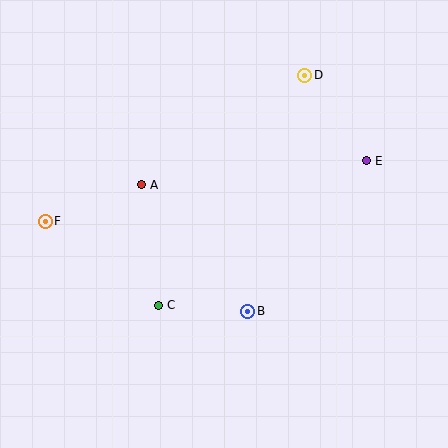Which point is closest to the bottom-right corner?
Point B is closest to the bottom-right corner.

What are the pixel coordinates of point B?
Point B is at (248, 311).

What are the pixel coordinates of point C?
Point C is at (158, 305).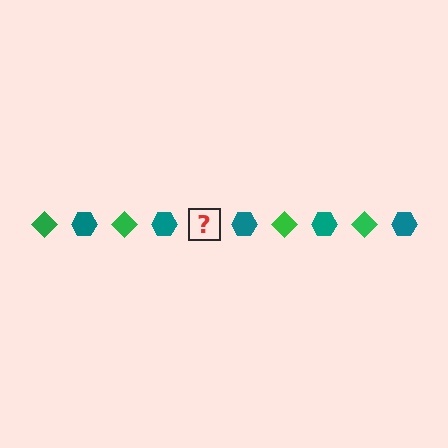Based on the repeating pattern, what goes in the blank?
The blank should be a green diamond.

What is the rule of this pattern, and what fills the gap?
The rule is that the pattern alternates between green diamond and teal hexagon. The gap should be filled with a green diamond.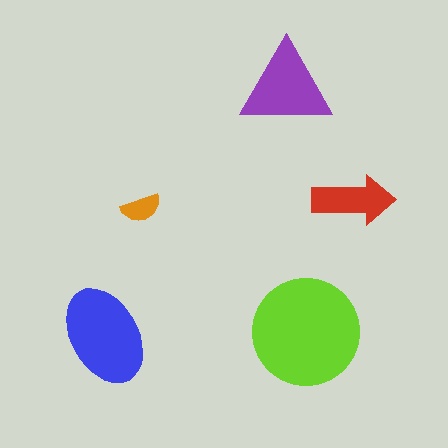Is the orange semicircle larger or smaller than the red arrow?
Smaller.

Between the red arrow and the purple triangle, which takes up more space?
The purple triangle.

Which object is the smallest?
The orange semicircle.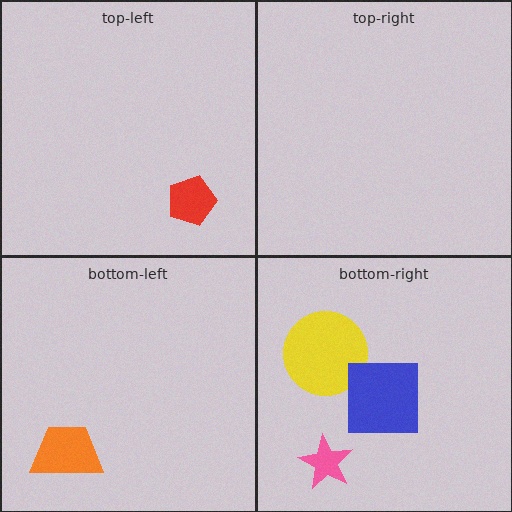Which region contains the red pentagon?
The top-left region.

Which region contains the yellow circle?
The bottom-right region.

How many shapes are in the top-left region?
1.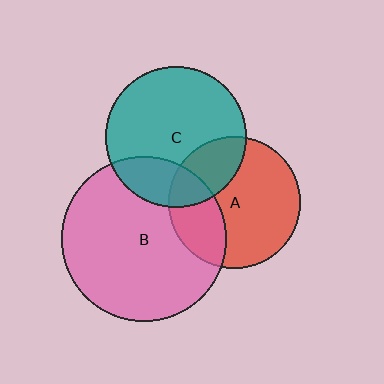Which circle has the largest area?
Circle B (pink).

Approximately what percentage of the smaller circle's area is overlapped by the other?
Approximately 25%.